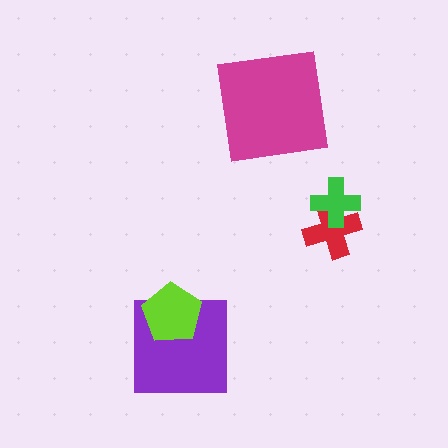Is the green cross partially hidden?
No, no other shape covers it.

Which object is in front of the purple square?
The lime pentagon is in front of the purple square.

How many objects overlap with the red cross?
1 object overlaps with the red cross.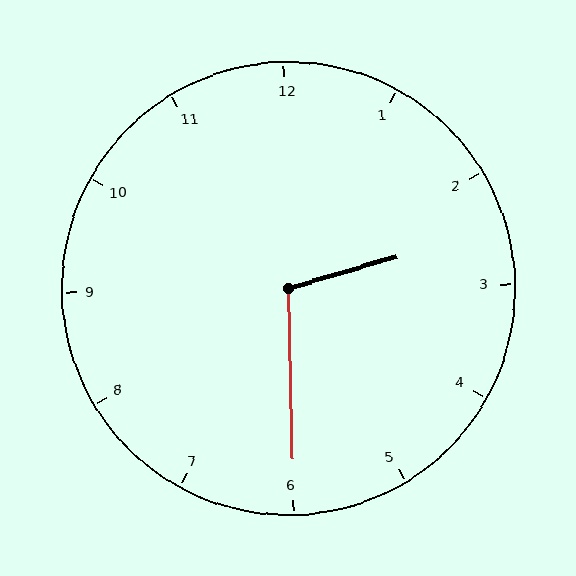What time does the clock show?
2:30.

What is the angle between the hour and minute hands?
Approximately 105 degrees.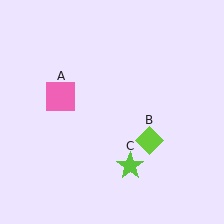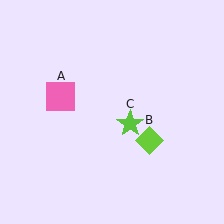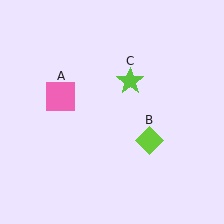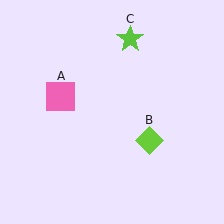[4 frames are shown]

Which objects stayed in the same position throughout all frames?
Pink square (object A) and lime diamond (object B) remained stationary.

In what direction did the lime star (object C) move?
The lime star (object C) moved up.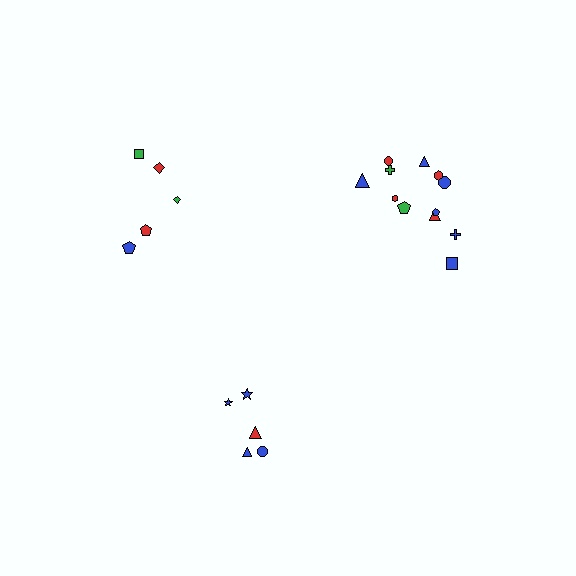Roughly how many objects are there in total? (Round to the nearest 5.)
Roughly 20 objects in total.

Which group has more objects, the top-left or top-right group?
The top-right group.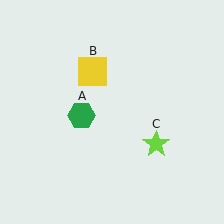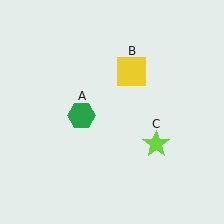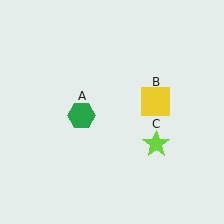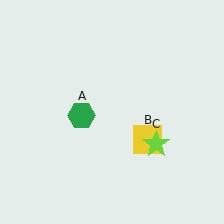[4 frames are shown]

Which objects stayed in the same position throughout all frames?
Green hexagon (object A) and lime star (object C) remained stationary.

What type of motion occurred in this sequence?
The yellow square (object B) rotated clockwise around the center of the scene.